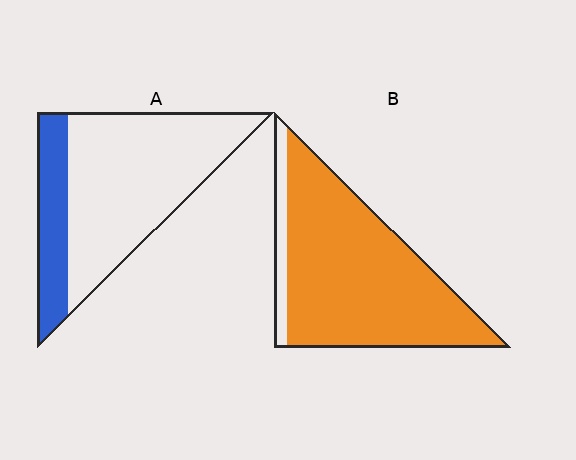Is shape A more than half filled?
No.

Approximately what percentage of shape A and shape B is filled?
A is approximately 25% and B is approximately 90%.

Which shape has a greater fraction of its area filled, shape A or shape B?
Shape B.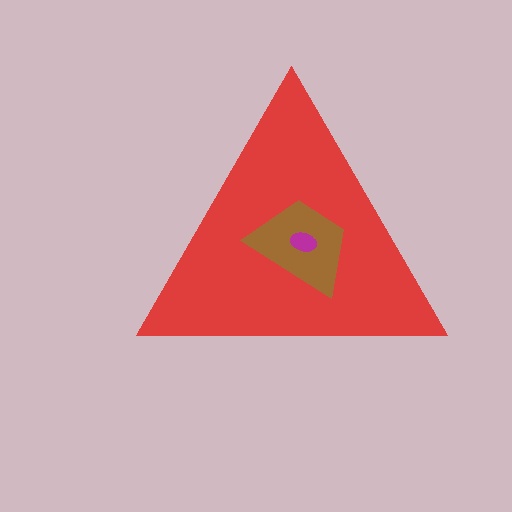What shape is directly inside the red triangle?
The brown trapezoid.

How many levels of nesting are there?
3.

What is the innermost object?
The magenta ellipse.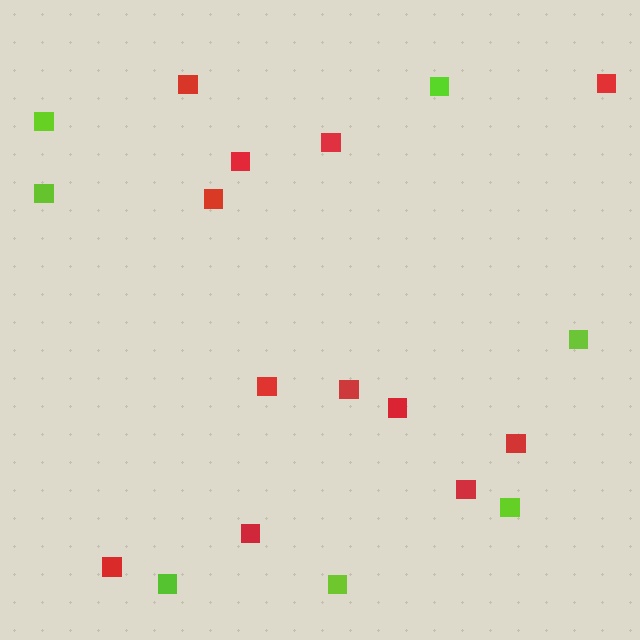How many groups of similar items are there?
There are 2 groups: one group of red squares (12) and one group of lime squares (7).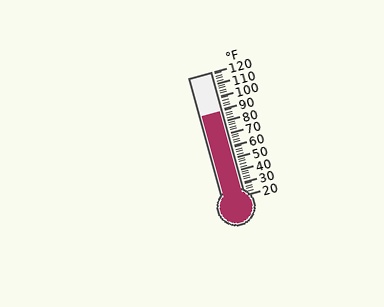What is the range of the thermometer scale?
The thermometer scale ranges from 20°F to 120°F.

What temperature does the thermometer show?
The thermometer shows approximately 88°F.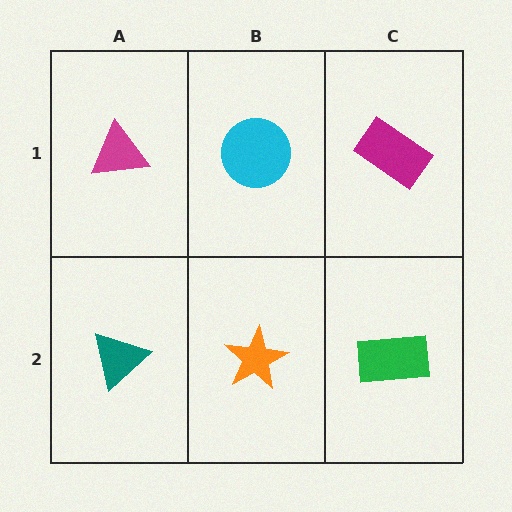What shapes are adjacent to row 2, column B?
A cyan circle (row 1, column B), a teal triangle (row 2, column A), a green rectangle (row 2, column C).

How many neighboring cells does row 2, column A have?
2.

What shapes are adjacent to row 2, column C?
A magenta rectangle (row 1, column C), an orange star (row 2, column B).